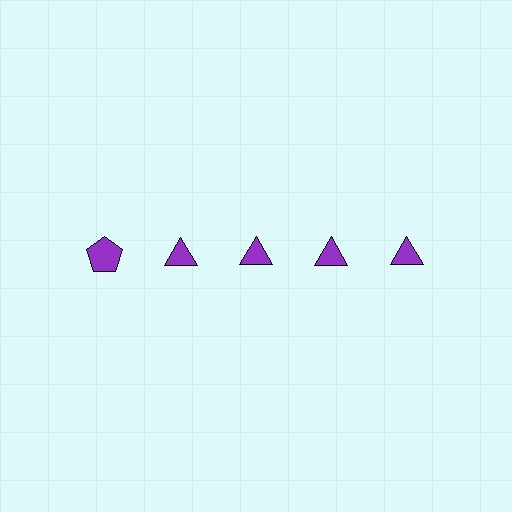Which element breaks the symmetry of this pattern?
The purple pentagon in the top row, leftmost column breaks the symmetry. All other shapes are purple triangles.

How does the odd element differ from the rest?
It has a different shape: pentagon instead of triangle.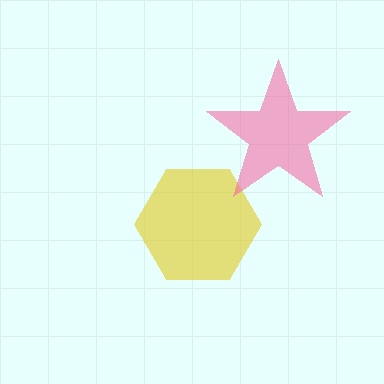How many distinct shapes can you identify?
There are 2 distinct shapes: a yellow hexagon, a pink star.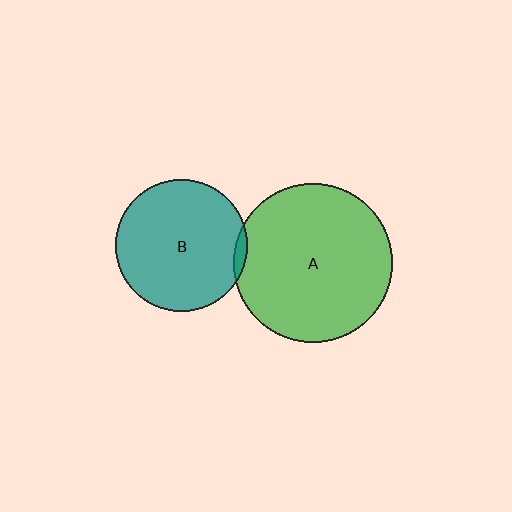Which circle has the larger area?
Circle A (green).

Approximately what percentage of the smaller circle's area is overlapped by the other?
Approximately 5%.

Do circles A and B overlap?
Yes.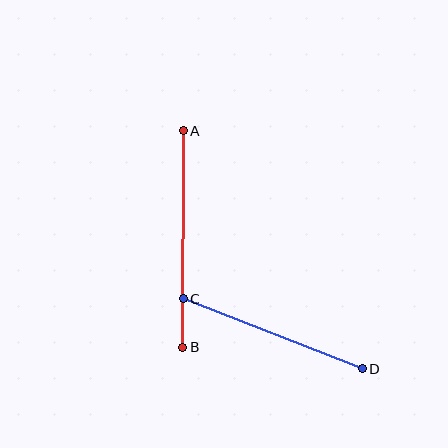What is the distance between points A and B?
The distance is approximately 217 pixels.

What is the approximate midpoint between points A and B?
The midpoint is at approximately (183, 239) pixels.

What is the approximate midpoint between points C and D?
The midpoint is at approximately (273, 334) pixels.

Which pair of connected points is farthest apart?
Points A and B are farthest apart.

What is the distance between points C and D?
The distance is approximately 192 pixels.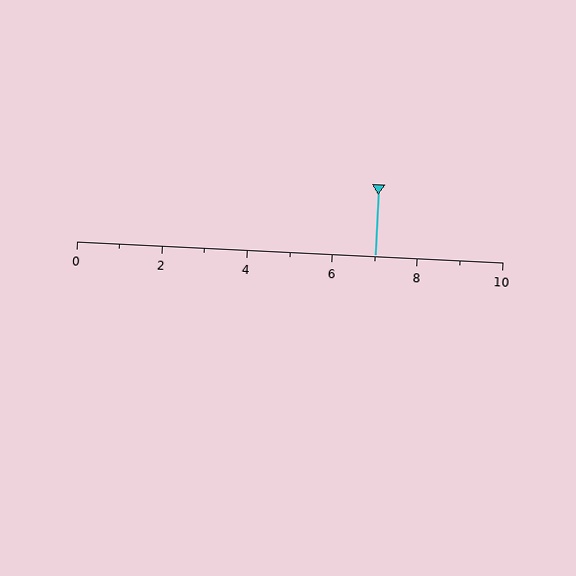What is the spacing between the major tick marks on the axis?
The major ticks are spaced 2 apart.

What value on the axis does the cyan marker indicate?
The marker indicates approximately 7.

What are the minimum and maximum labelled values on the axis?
The axis runs from 0 to 10.